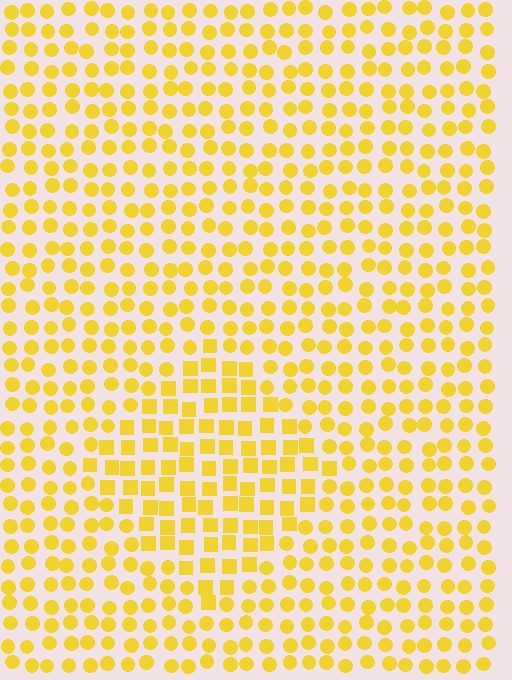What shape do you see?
I see a diamond.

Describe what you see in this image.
The image is filled with small yellow elements arranged in a uniform grid. A diamond-shaped region contains squares, while the surrounding area contains circles. The boundary is defined purely by the change in element shape.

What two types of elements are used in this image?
The image uses squares inside the diamond region and circles outside it.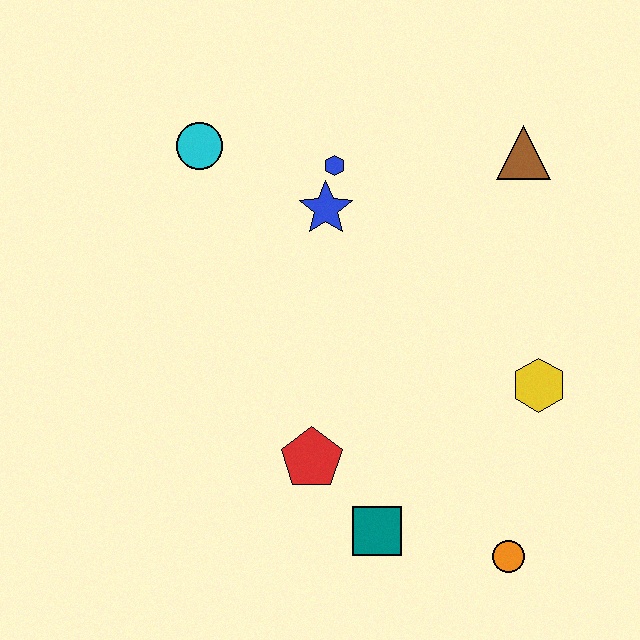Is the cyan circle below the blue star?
No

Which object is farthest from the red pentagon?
The brown triangle is farthest from the red pentagon.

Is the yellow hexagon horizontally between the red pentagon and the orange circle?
No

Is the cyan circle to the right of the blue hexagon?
No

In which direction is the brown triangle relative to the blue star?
The brown triangle is to the right of the blue star.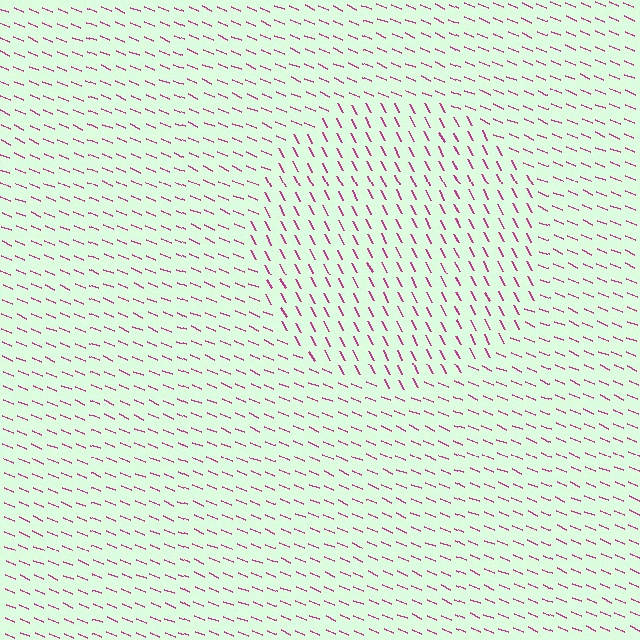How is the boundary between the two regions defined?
The boundary is defined purely by a change in line orientation (approximately 40 degrees difference). All lines are the same color and thickness.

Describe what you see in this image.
The image is filled with small magenta line segments. A circle region in the image has lines oriented differently from the surrounding lines, creating a visible texture boundary.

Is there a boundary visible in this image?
Yes, there is a texture boundary formed by a change in line orientation.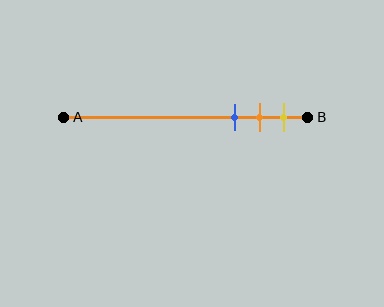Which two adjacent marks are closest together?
The orange and yellow marks are the closest adjacent pair.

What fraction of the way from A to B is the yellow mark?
The yellow mark is approximately 90% (0.9) of the way from A to B.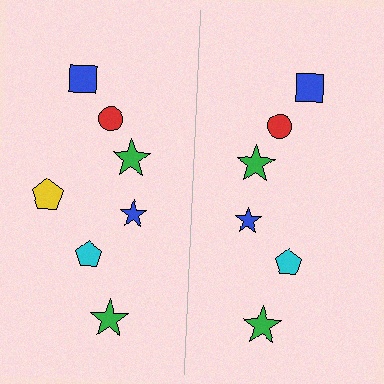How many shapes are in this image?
There are 13 shapes in this image.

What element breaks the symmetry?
A yellow pentagon is missing from the right side.